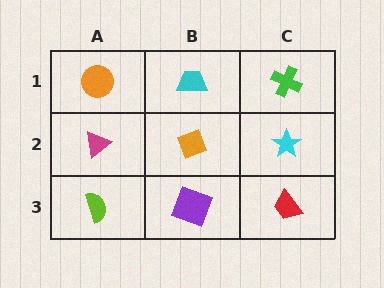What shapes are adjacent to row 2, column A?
An orange circle (row 1, column A), a lime semicircle (row 3, column A), an orange diamond (row 2, column B).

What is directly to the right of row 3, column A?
A purple square.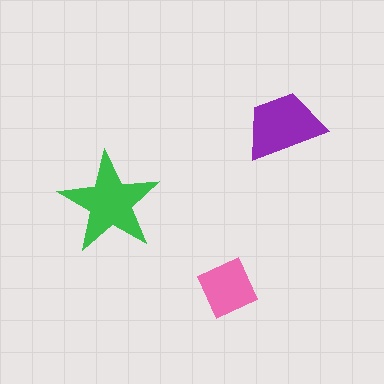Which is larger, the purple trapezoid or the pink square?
The purple trapezoid.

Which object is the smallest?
The pink square.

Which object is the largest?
The green star.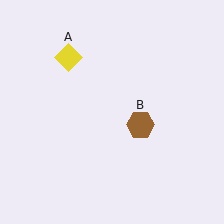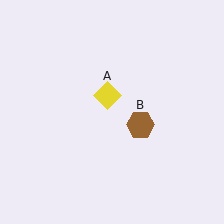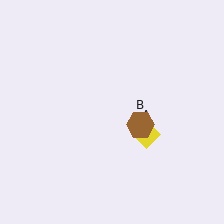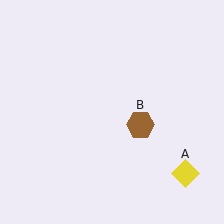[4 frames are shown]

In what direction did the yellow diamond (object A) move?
The yellow diamond (object A) moved down and to the right.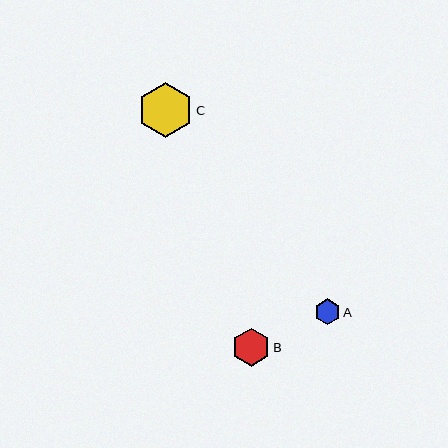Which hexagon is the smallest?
Hexagon A is the smallest with a size of approximately 26 pixels.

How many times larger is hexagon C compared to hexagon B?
Hexagon C is approximately 1.4 times the size of hexagon B.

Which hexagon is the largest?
Hexagon C is the largest with a size of approximately 55 pixels.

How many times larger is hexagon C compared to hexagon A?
Hexagon C is approximately 2.1 times the size of hexagon A.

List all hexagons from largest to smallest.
From largest to smallest: C, B, A.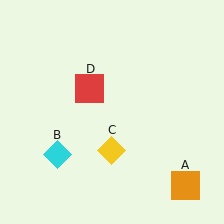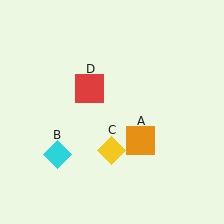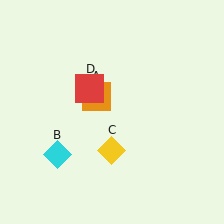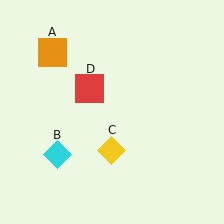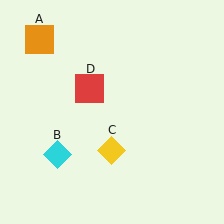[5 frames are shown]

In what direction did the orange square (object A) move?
The orange square (object A) moved up and to the left.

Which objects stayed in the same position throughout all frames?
Cyan diamond (object B) and yellow diamond (object C) and red square (object D) remained stationary.